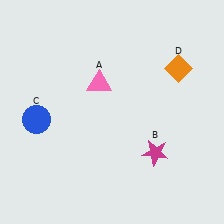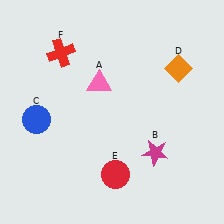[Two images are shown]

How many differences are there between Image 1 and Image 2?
There are 2 differences between the two images.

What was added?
A red circle (E), a red cross (F) were added in Image 2.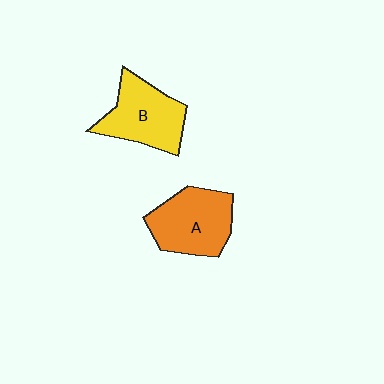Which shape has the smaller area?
Shape B (yellow).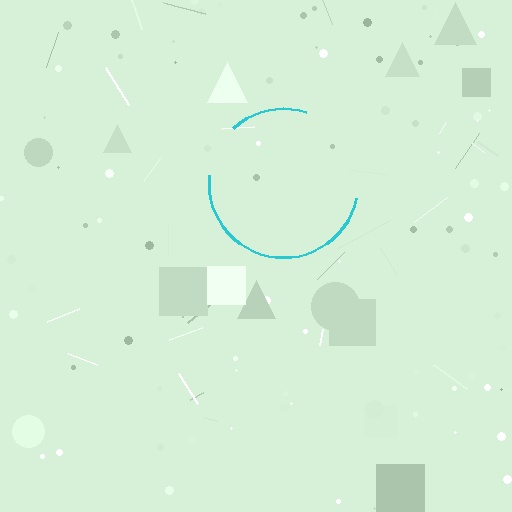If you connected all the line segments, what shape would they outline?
They would outline a circle.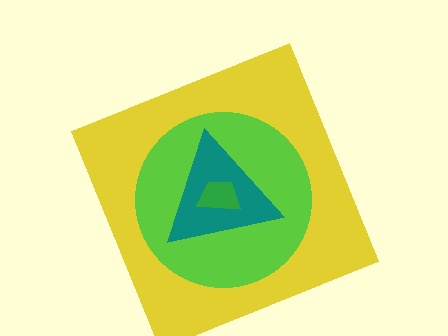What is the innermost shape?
The green trapezoid.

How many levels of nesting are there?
4.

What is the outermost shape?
The yellow square.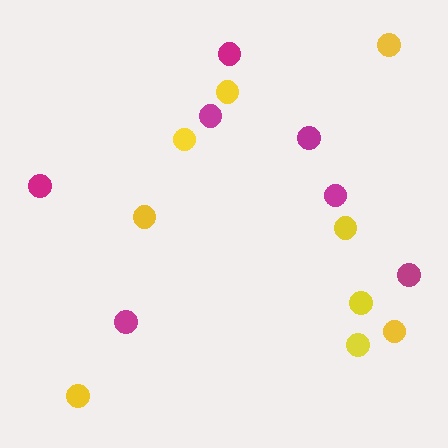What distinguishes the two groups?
There are 2 groups: one group of yellow circles (9) and one group of magenta circles (7).